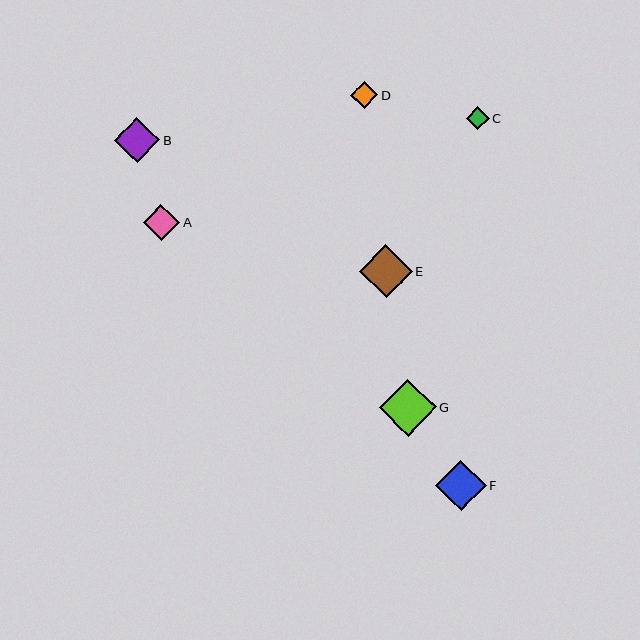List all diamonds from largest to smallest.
From largest to smallest: G, E, F, B, A, D, C.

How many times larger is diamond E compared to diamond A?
Diamond E is approximately 1.4 times the size of diamond A.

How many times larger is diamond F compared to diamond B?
Diamond F is approximately 1.1 times the size of diamond B.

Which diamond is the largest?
Diamond G is the largest with a size of approximately 57 pixels.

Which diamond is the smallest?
Diamond C is the smallest with a size of approximately 22 pixels.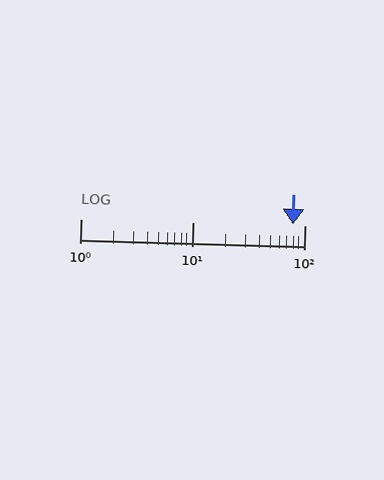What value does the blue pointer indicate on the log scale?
The pointer indicates approximately 79.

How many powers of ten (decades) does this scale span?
The scale spans 2 decades, from 1 to 100.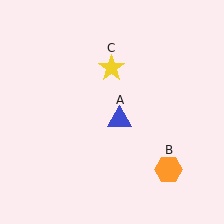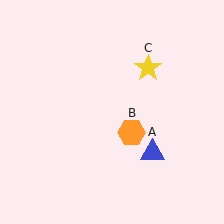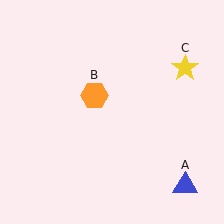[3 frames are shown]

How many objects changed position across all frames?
3 objects changed position: blue triangle (object A), orange hexagon (object B), yellow star (object C).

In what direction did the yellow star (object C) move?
The yellow star (object C) moved right.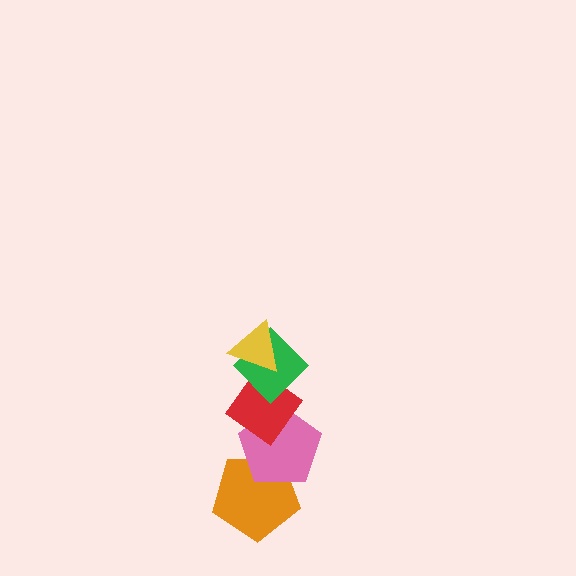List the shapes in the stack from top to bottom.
From top to bottom: the yellow triangle, the green diamond, the red diamond, the pink pentagon, the orange pentagon.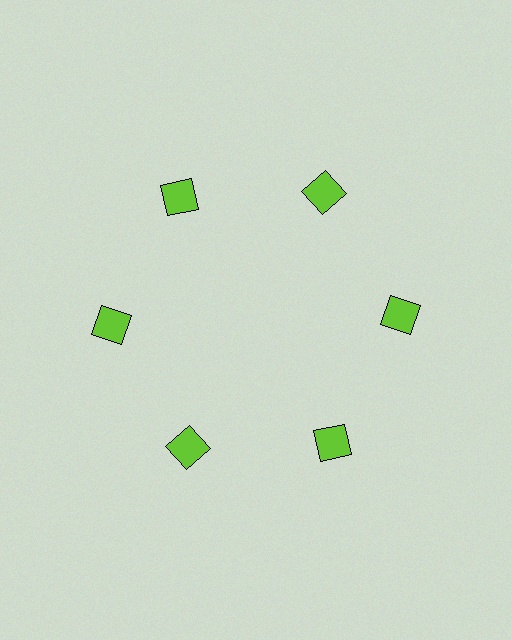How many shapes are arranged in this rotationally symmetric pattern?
There are 6 shapes, arranged in 6 groups of 1.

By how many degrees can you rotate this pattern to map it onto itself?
The pattern maps onto itself every 60 degrees of rotation.